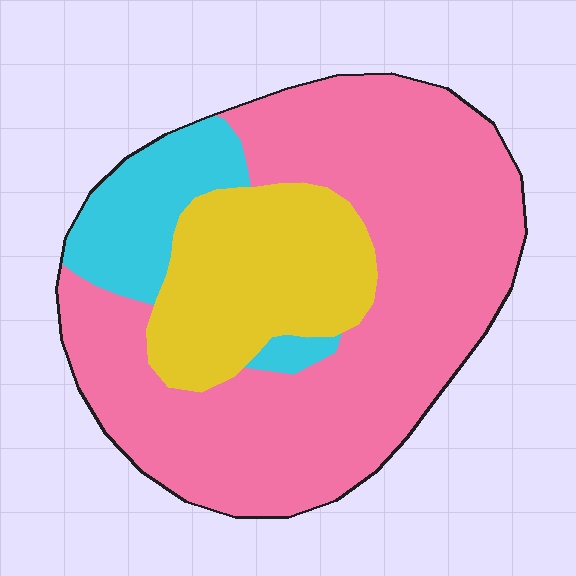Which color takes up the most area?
Pink, at roughly 65%.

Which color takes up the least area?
Cyan, at roughly 15%.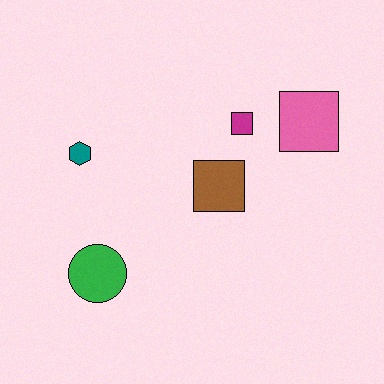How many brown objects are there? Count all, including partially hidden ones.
There is 1 brown object.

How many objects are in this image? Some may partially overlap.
There are 5 objects.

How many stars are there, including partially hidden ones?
There are no stars.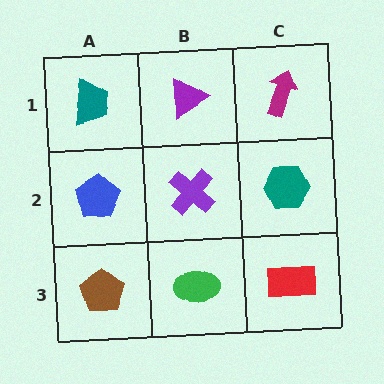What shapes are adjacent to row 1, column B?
A purple cross (row 2, column B), a teal trapezoid (row 1, column A), a magenta arrow (row 1, column C).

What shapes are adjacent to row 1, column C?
A teal hexagon (row 2, column C), a purple triangle (row 1, column B).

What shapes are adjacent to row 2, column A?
A teal trapezoid (row 1, column A), a brown pentagon (row 3, column A), a purple cross (row 2, column B).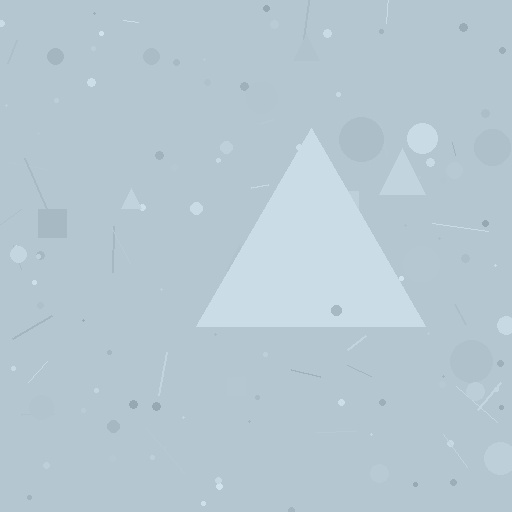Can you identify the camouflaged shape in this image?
The camouflaged shape is a triangle.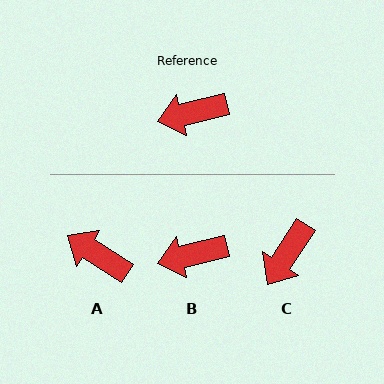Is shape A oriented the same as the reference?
No, it is off by about 46 degrees.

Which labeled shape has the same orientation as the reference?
B.